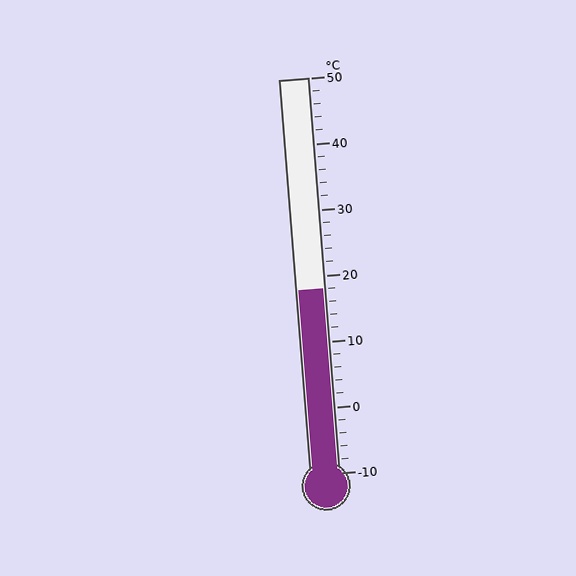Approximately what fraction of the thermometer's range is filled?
The thermometer is filled to approximately 45% of its range.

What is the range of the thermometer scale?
The thermometer scale ranges from -10°C to 50°C.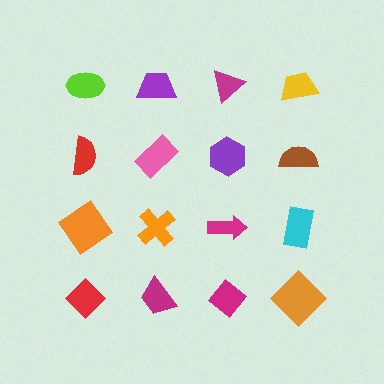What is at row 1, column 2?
A purple trapezoid.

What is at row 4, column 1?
A red diamond.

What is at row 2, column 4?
A brown semicircle.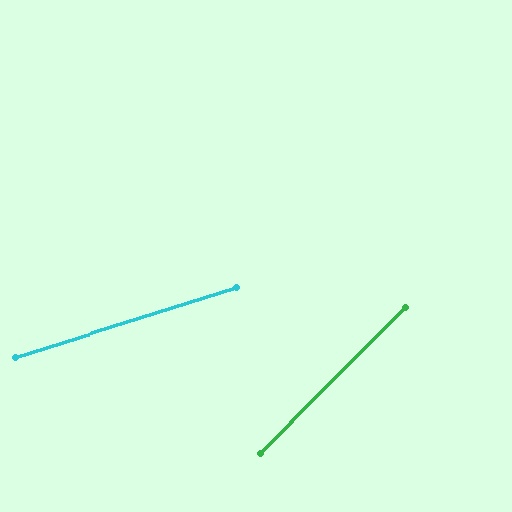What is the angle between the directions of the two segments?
Approximately 28 degrees.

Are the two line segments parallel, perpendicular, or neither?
Neither parallel nor perpendicular — they differ by about 28°.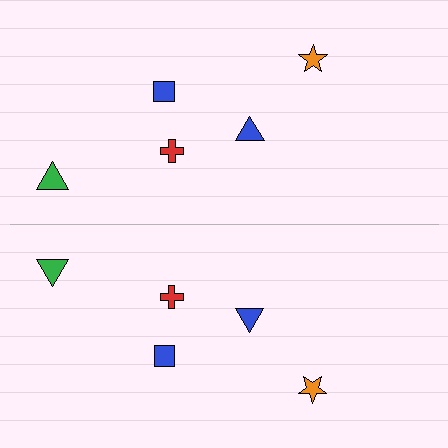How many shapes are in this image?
There are 10 shapes in this image.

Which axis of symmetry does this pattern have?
The pattern has a horizontal axis of symmetry running through the center of the image.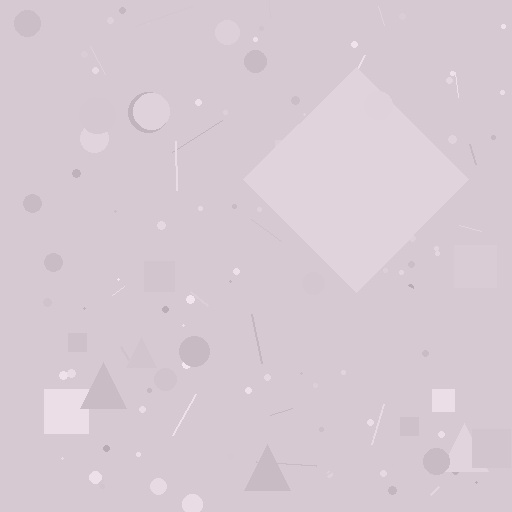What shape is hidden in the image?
A diamond is hidden in the image.